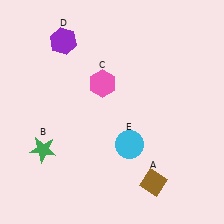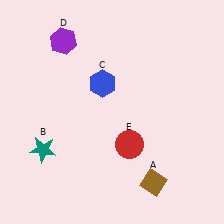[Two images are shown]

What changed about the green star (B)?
In Image 1, B is green. In Image 2, it changed to teal.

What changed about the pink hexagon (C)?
In Image 1, C is pink. In Image 2, it changed to blue.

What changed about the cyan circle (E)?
In Image 1, E is cyan. In Image 2, it changed to red.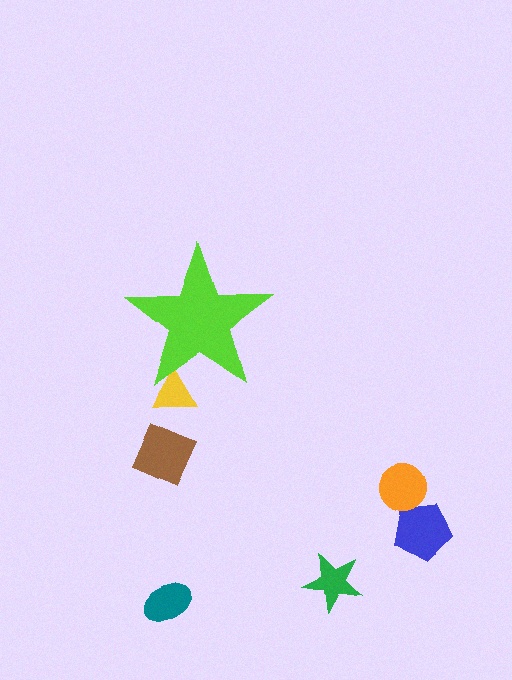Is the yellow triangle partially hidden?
Yes, the yellow triangle is partially hidden behind the lime star.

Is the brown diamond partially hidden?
No, the brown diamond is fully visible.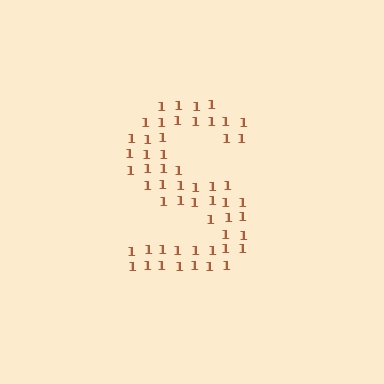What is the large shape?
The large shape is the letter S.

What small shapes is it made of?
It is made of small digit 1's.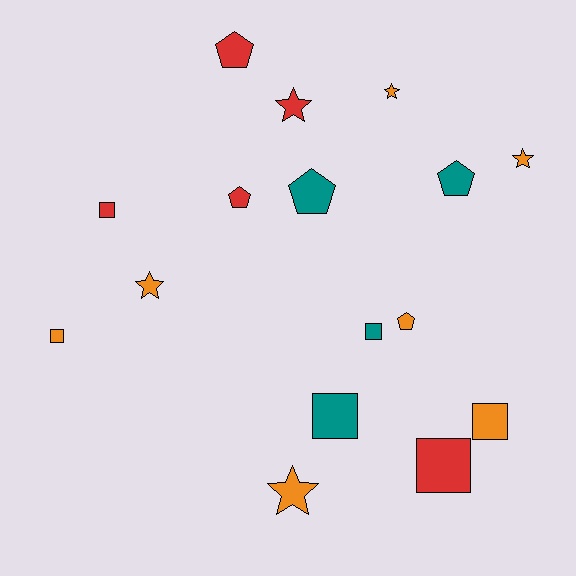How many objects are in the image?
There are 16 objects.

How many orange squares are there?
There are 2 orange squares.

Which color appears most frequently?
Orange, with 7 objects.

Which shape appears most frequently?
Square, with 6 objects.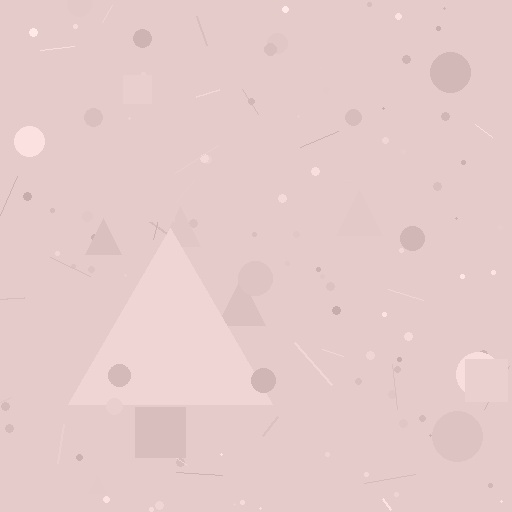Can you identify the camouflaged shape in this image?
The camouflaged shape is a triangle.